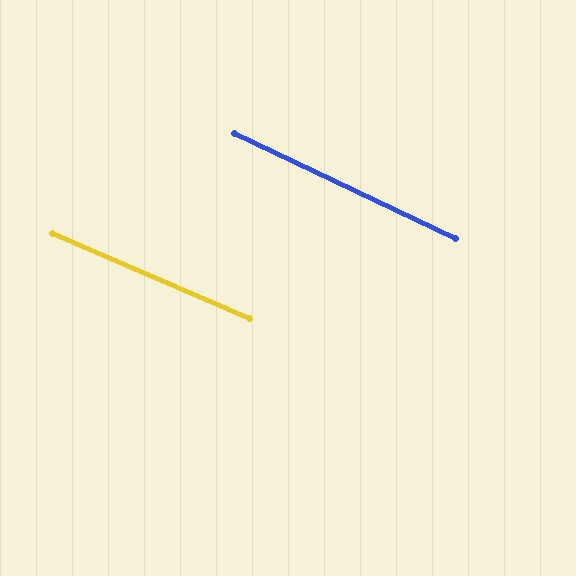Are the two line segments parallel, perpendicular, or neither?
Parallel — their directions differ by only 1.9°.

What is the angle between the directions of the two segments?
Approximately 2 degrees.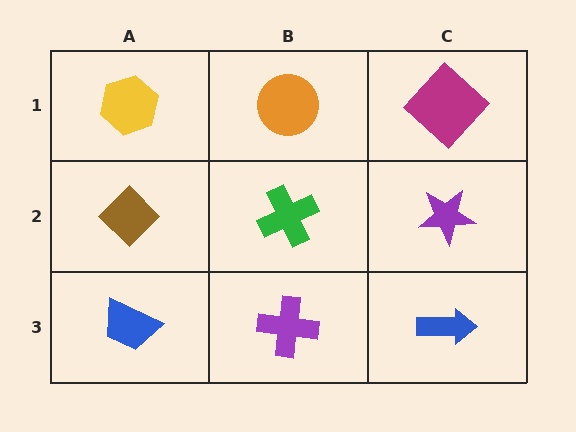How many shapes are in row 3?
3 shapes.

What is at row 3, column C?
A blue arrow.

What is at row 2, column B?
A green cross.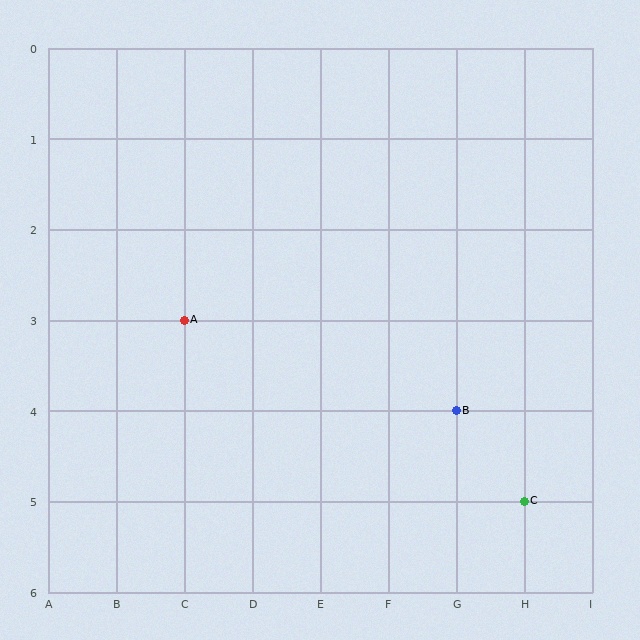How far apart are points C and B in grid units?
Points C and B are 1 column and 1 row apart (about 1.4 grid units diagonally).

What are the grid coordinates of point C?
Point C is at grid coordinates (H, 5).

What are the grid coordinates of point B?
Point B is at grid coordinates (G, 4).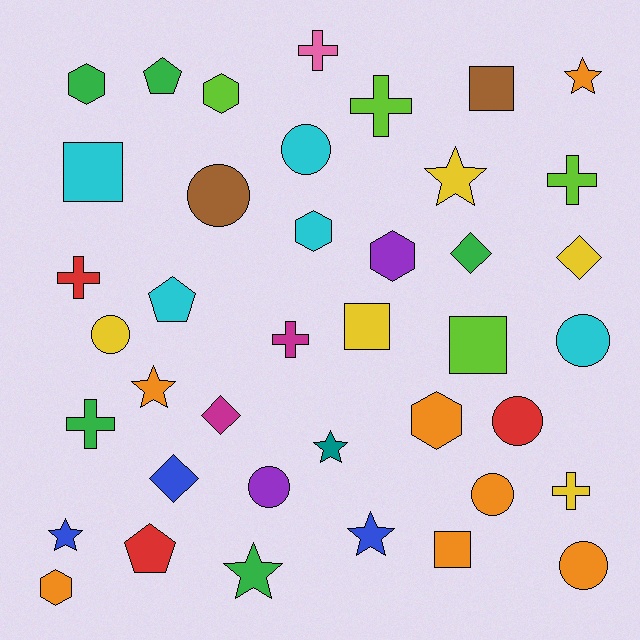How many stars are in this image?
There are 7 stars.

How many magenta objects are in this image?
There are 2 magenta objects.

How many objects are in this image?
There are 40 objects.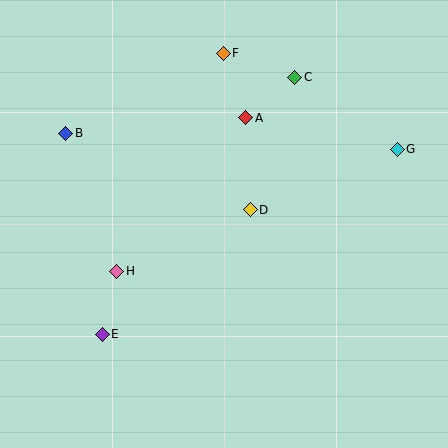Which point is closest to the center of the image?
Point D at (250, 210) is closest to the center.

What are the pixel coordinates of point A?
Point A is at (246, 118).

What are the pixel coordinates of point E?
Point E is at (102, 334).